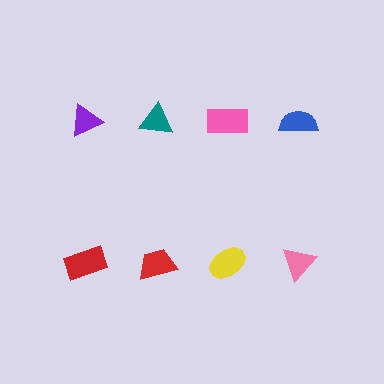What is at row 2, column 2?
A red trapezoid.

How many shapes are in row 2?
4 shapes.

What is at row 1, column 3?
A pink rectangle.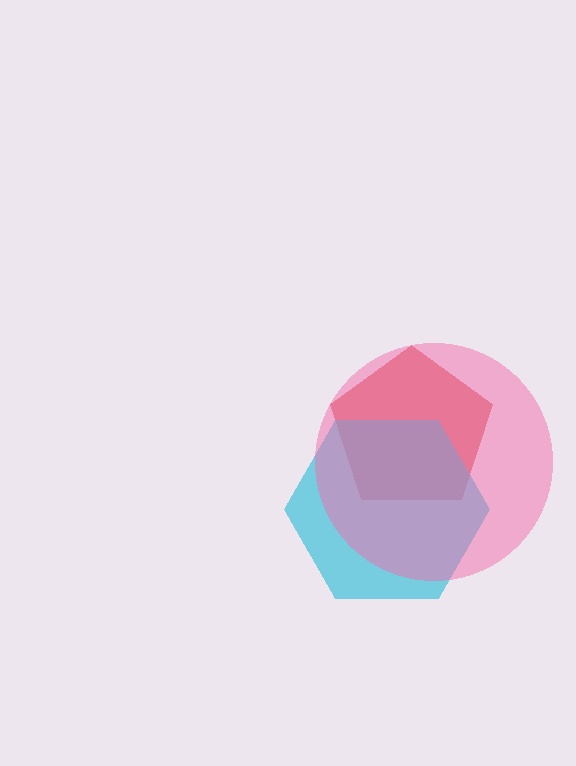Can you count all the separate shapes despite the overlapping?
Yes, there are 3 separate shapes.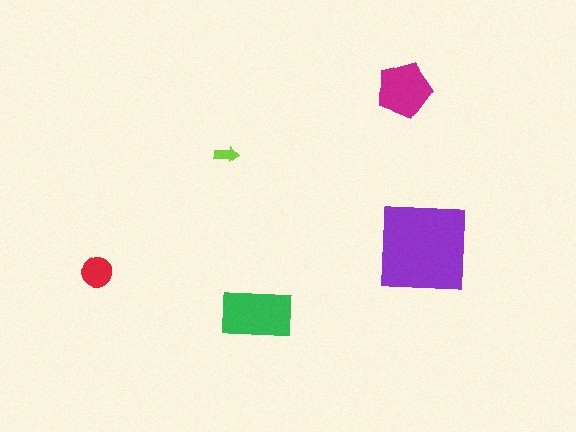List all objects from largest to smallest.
The purple square, the green rectangle, the magenta pentagon, the red circle, the lime arrow.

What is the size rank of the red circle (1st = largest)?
4th.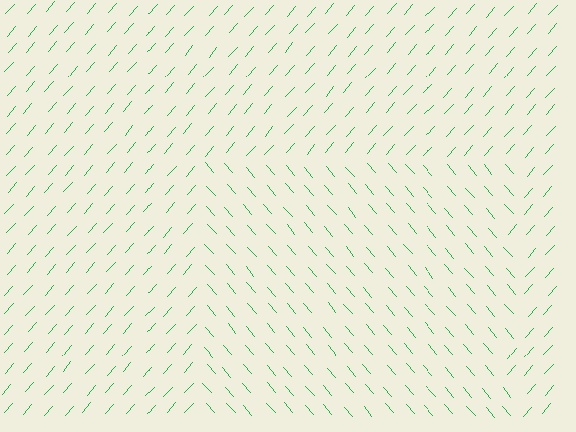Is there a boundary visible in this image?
Yes, there is a texture boundary formed by a change in line orientation.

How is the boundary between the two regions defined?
The boundary is defined purely by a change in line orientation (approximately 82 degrees difference). All lines are the same color and thickness.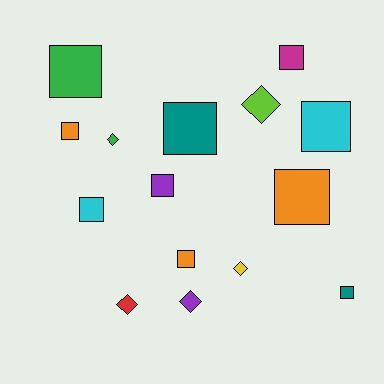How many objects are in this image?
There are 15 objects.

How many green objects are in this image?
There are 2 green objects.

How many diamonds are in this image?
There are 5 diamonds.